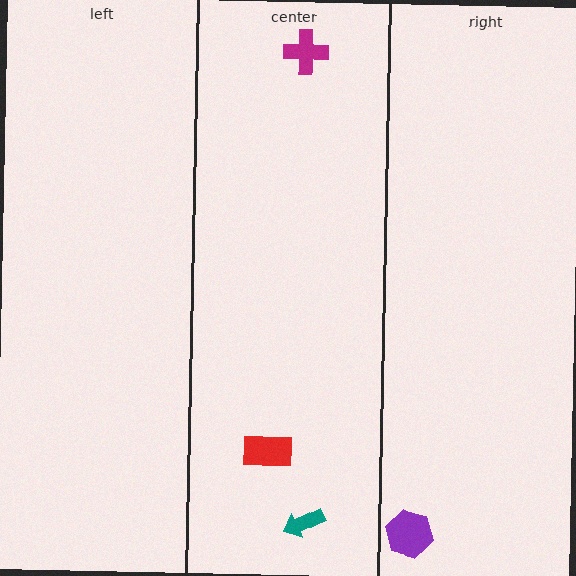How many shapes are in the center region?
3.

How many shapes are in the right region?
1.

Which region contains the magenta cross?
The center region.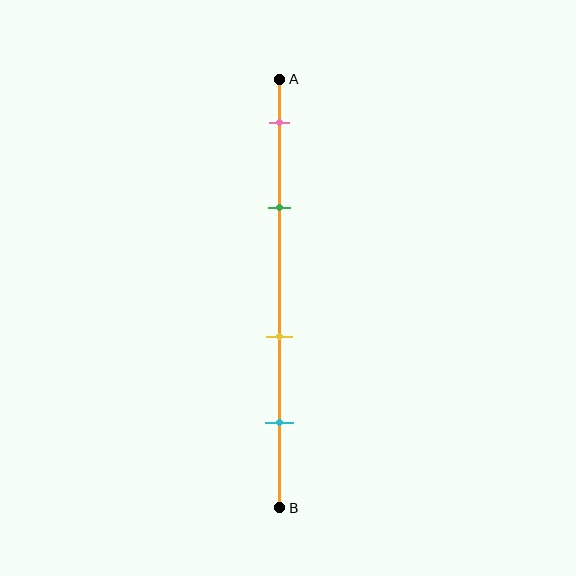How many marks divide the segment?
There are 4 marks dividing the segment.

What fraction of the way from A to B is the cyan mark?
The cyan mark is approximately 80% (0.8) of the way from A to B.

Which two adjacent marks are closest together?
The pink and green marks are the closest adjacent pair.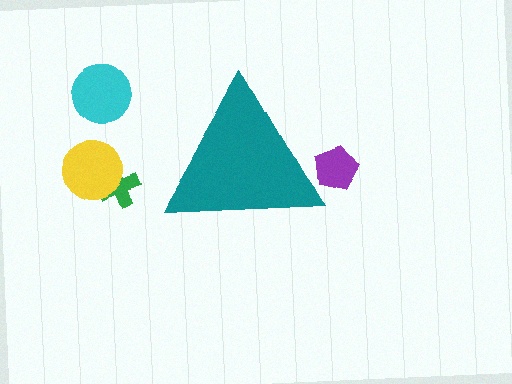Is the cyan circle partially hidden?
No, the cyan circle is fully visible.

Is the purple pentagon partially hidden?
Yes, the purple pentagon is partially hidden behind the teal triangle.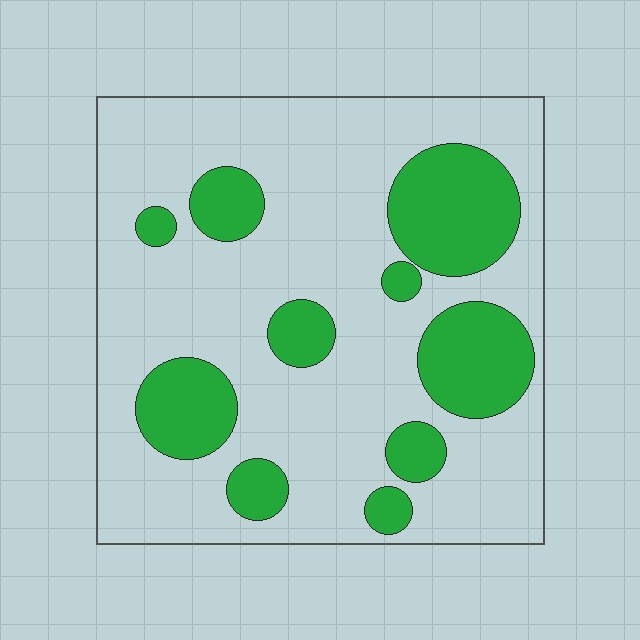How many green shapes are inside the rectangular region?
10.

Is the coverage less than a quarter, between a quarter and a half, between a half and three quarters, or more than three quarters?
Between a quarter and a half.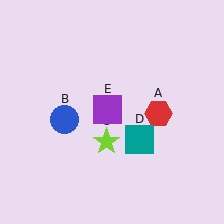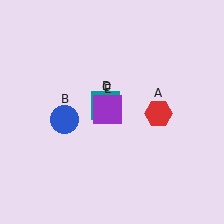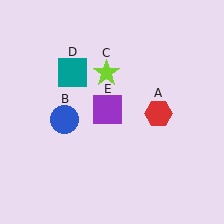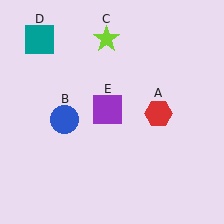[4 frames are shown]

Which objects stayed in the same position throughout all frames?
Red hexagon (object A) and blue circle (object B) and purple square (object E) remained stationary.